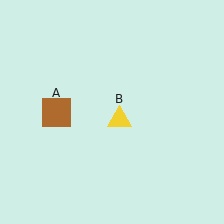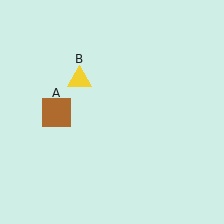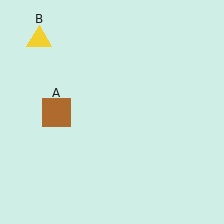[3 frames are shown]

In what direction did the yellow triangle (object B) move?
The yellow triangle (object B) moved up and to the left.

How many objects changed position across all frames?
1 object changed position: yellow triangle (object B).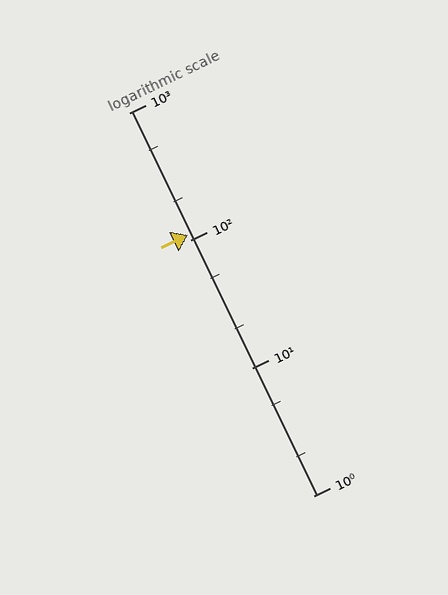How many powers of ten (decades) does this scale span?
The scale spans 3 decades, from 1 to 1000.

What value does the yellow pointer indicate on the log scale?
The pointer indicates approximately 110.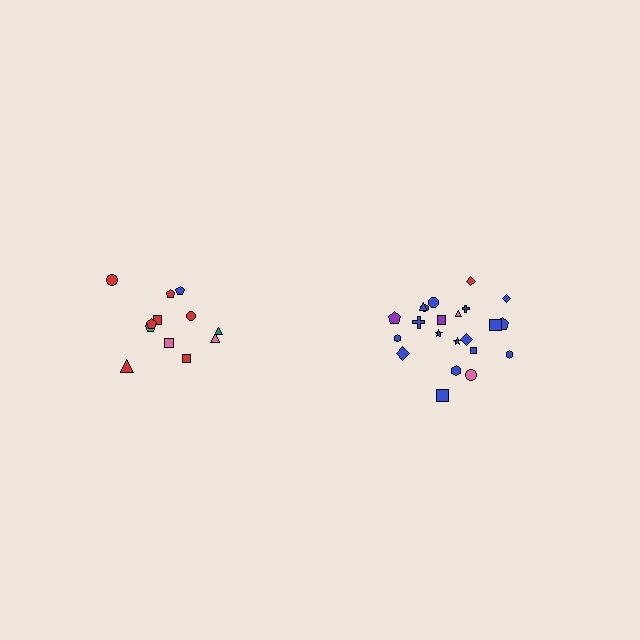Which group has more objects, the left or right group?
The right group.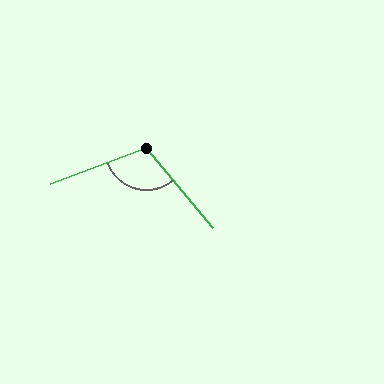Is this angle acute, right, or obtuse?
It is obtuse.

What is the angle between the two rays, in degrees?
Approximately 109 degrees.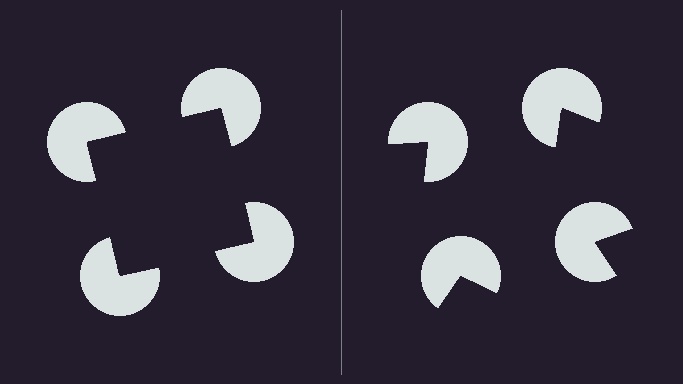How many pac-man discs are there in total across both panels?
8 — 4 on each side.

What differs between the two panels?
The pac-man discs are positioned identically on both sides; only the wedge orientations differ. On the left they align to a square; on the right they are misaligned.